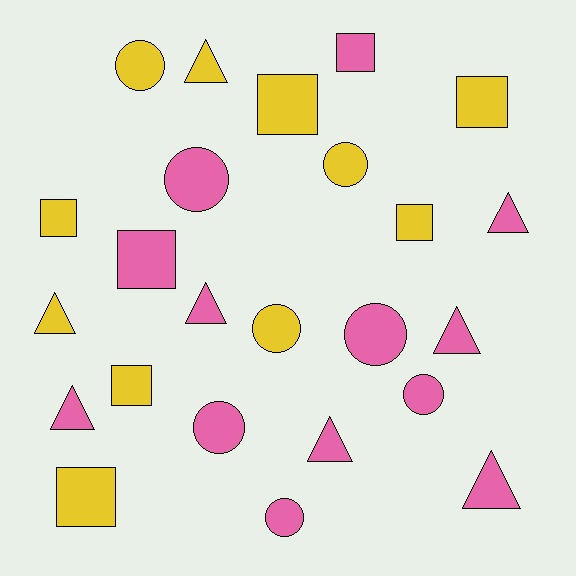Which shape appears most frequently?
Triangle, with 8 objects.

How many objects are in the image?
There are 24 objects.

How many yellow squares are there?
There are 6 yellow squares.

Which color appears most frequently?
Pink, with 13 objects.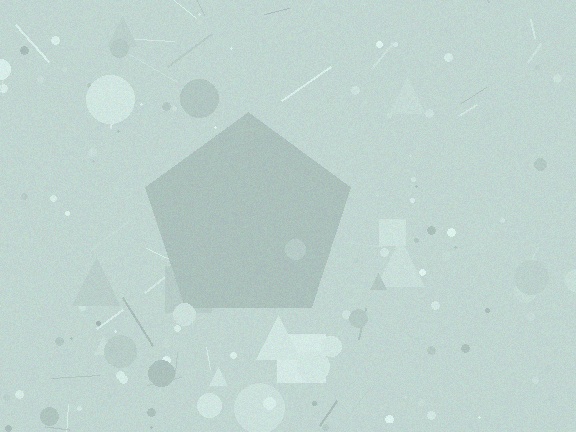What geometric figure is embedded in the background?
A pentagon is embedded in the background.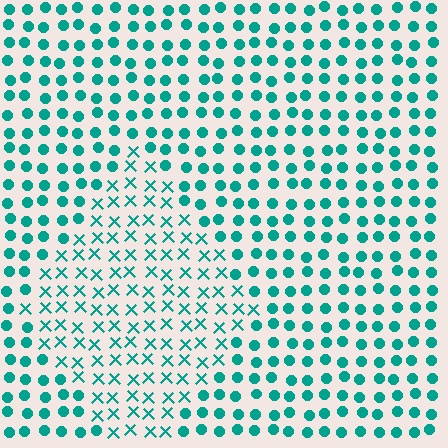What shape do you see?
I see a diamond.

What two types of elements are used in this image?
The image uses X marks inside the diamond region and circles outside it.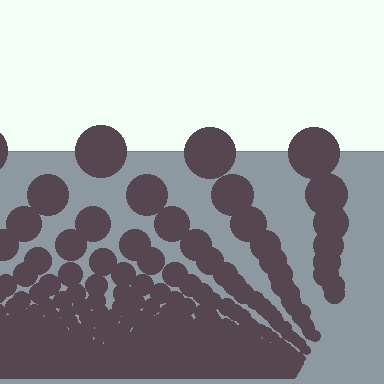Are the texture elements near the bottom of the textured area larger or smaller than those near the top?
Smaller. The gradient is inverted — elements near the bottom are smaller and denser.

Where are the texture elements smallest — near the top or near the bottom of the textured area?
Near the bottom.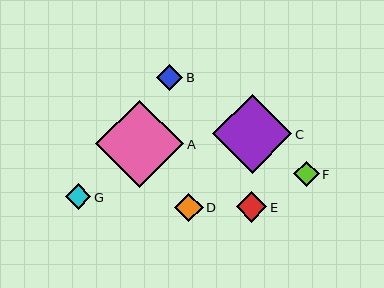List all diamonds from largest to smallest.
From largest to smallest: A, C, E, D, B, G, F.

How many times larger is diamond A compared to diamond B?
Diamond A is approximately 3.4 times the size of diamond B.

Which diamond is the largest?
Diamond A is the largest with a size of approximately 88 pixels.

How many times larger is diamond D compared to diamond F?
Diamond D is approximately 1.1 times the size of diamond F.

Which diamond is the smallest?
Diamond F is the smallest with a size of approximately 25 pixels.